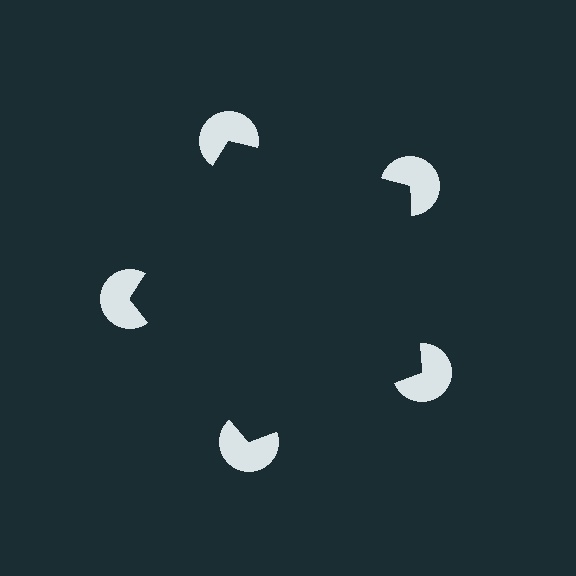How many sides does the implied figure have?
5 sides.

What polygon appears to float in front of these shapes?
An illusory pentagon — its edges are inferred from the aligned wedge cuts in the pac-man discs, not physically drawn.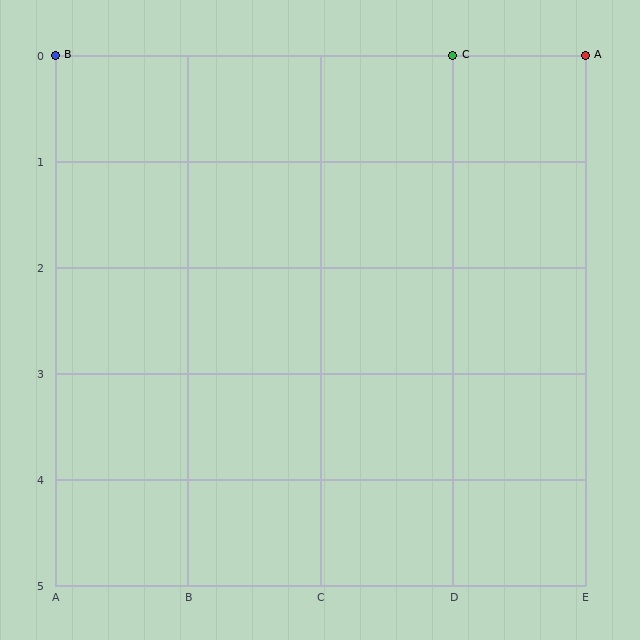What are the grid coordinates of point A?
Point A is at grid coordinates (E, 0).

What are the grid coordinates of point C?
Point C is at grid coordinates (D, 0).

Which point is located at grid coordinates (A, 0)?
Point B is at (A, 0).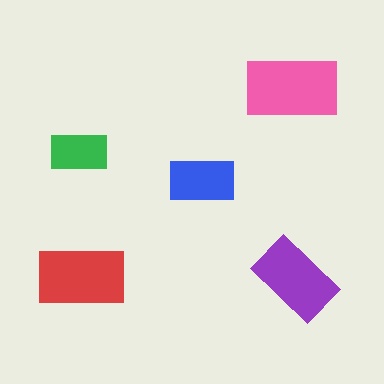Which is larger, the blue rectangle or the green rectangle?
The blue one.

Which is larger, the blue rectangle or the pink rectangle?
The pink one.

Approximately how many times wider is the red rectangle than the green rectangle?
About 1.5 times wider.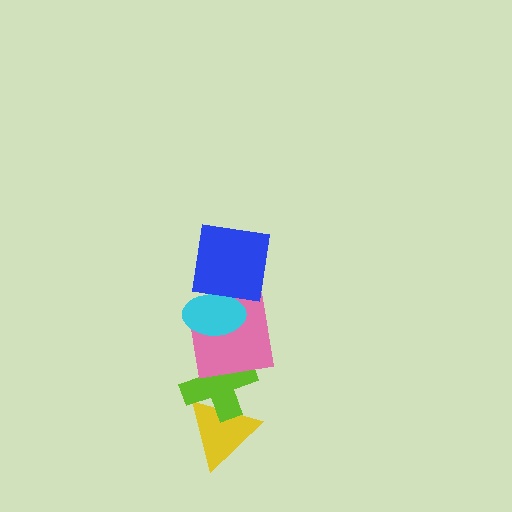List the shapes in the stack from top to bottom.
From top to bottom: the blue square, the cyan ellipse, the pink square, the lime cross, the yellow triangle.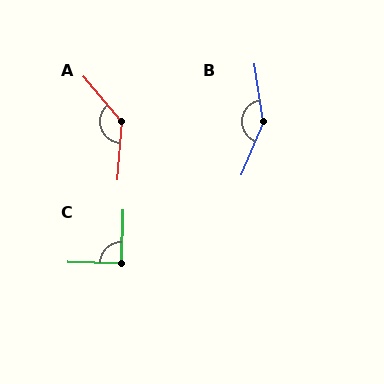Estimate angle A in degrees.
Approximately 136 degrees.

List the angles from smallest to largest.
C (90°), A (136°), B (149°).